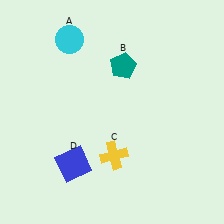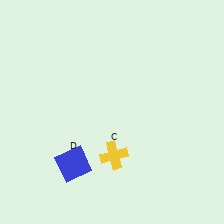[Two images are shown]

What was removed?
The teal pentagon (B), the cyan circle (A) were removed in Image 2.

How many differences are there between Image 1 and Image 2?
There are 2 differences between the two images.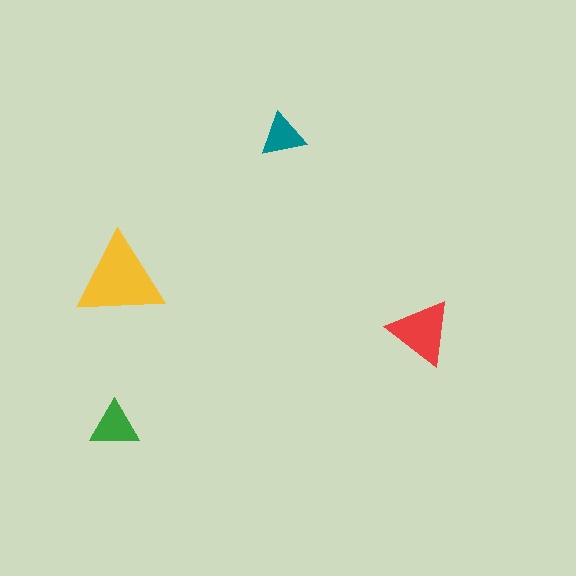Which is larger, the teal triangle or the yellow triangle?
The yellow one.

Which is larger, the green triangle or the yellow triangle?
The yellow one.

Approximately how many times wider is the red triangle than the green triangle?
About 1.5 times wider.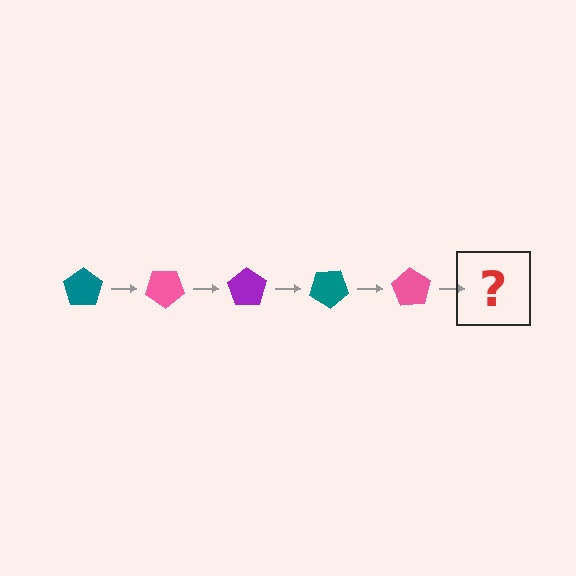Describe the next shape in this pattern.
It should be a purple pentagon, rotated 175 degrees from the start.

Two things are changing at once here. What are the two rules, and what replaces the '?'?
The two rules are that it rotates 35 degrees each step and the color cycles through teal, pink, and purple. The '?' should be a purple pentagon, rotated 175 degrees from the start.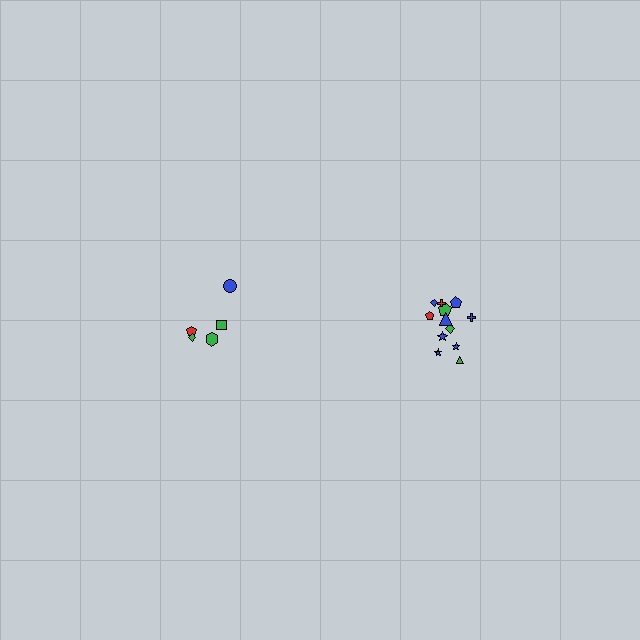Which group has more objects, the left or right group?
The right group.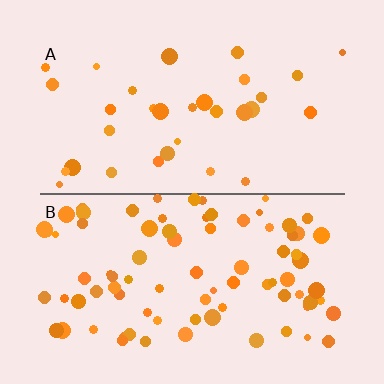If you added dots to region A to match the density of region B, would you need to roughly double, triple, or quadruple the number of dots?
Approximately triple.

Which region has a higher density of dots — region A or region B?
B (the bottom).